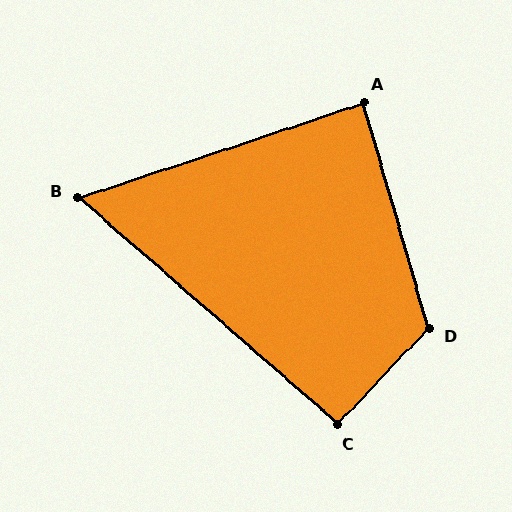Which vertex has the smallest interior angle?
B, at approximately 59 degrees.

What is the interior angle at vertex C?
Approximately 92 degrees (approximately right).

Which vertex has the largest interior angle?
D, at approximately 121 degrees.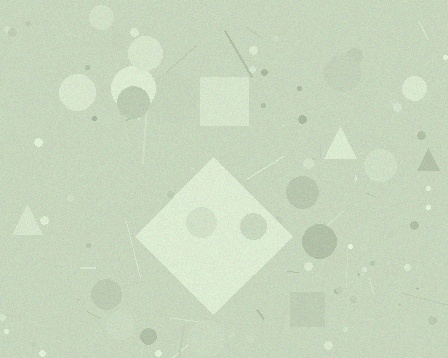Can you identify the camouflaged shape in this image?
The camouflaged shape is a diamond.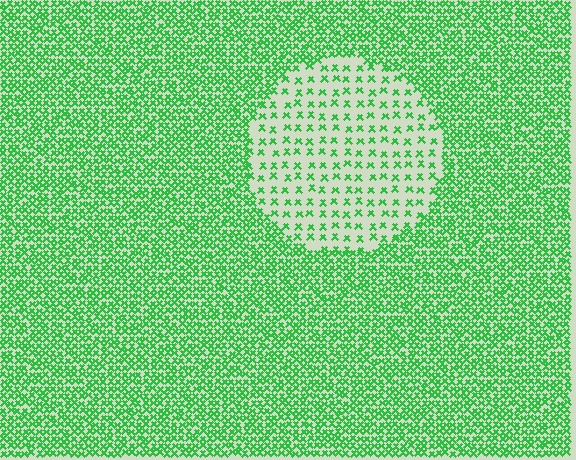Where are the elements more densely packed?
The elements are more densely packed outside the circle boundary.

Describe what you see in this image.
The image contains small green elements arranged at two different densities. A circle-shaped region is visible where the elements are less densely packed than the surrounding area.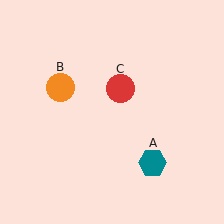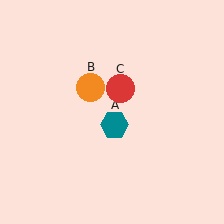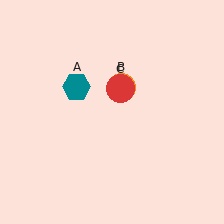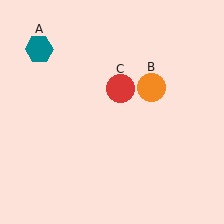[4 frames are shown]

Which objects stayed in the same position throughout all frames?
Red circle (object C) remained stationary.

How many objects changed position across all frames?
2 objects changed position: teal hexagon (object A), orange circle (object B).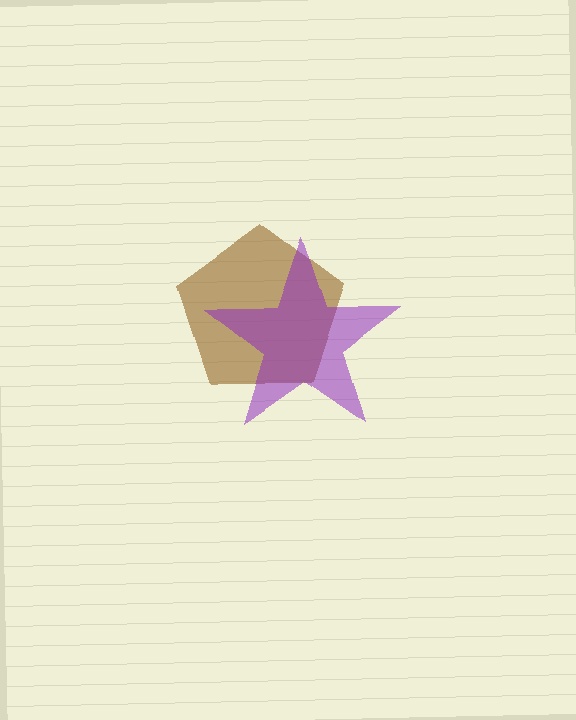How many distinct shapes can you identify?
There are 2 distinct shapes: a brown pentagon, a purple star.